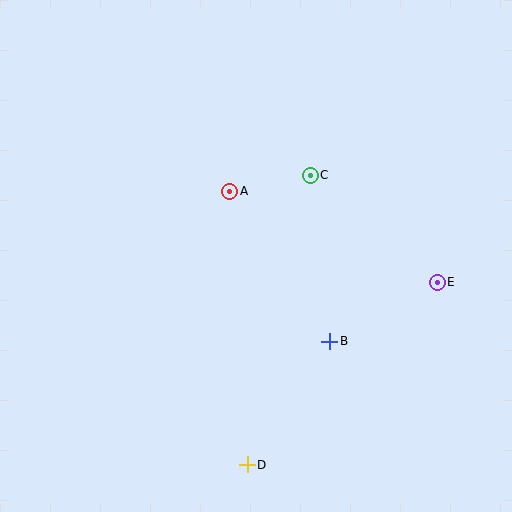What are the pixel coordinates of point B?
Point B is at (330, 341).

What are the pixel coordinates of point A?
Point A is at (230, 191).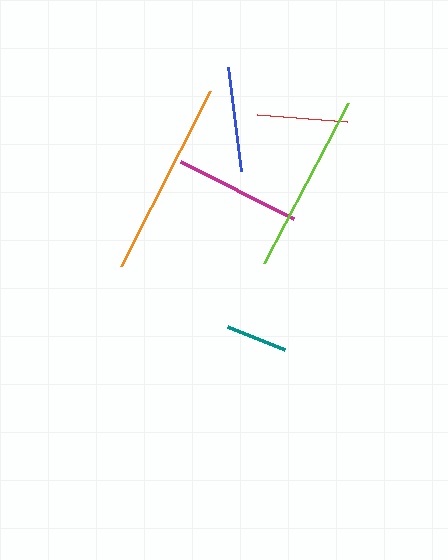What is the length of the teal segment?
The teal segment is approximately 62 pixels long.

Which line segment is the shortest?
The teal line is the shortest at approximately 62 pixels.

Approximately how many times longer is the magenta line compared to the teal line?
The magenta line is approximately 2.1 times the length of the teal line.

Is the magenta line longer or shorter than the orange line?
The orange line is longer than the magenta line.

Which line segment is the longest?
The orange line is the longest at approximately 196 pixels.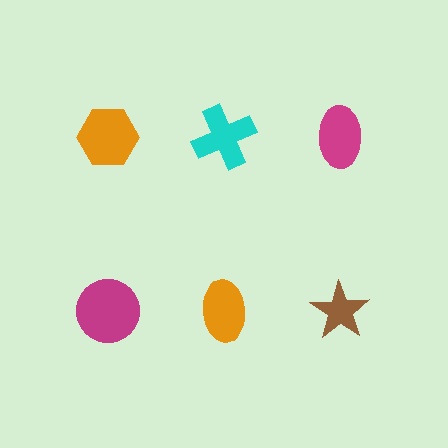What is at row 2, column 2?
An orange ellipse.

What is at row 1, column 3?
A magenta ellipse.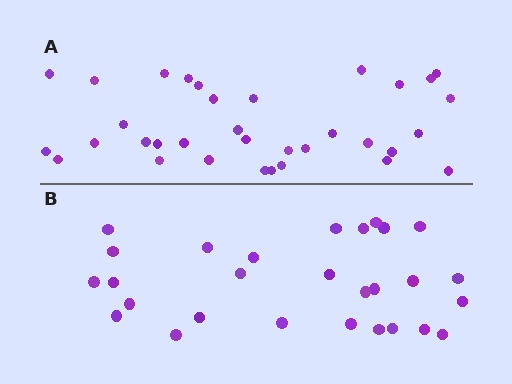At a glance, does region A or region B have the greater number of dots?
Region A (the top region) has more dots.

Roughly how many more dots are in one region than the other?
Region A has about 6 more dots than region B.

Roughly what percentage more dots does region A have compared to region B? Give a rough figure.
About 20% more.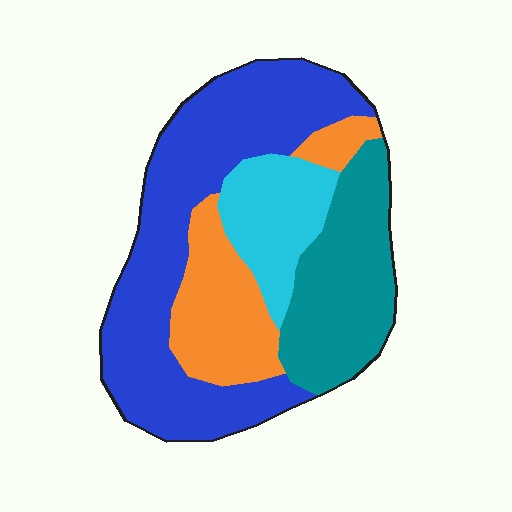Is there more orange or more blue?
Blue.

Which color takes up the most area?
Blue, at roughly 45%.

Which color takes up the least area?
Cyan, at roughly 15%.